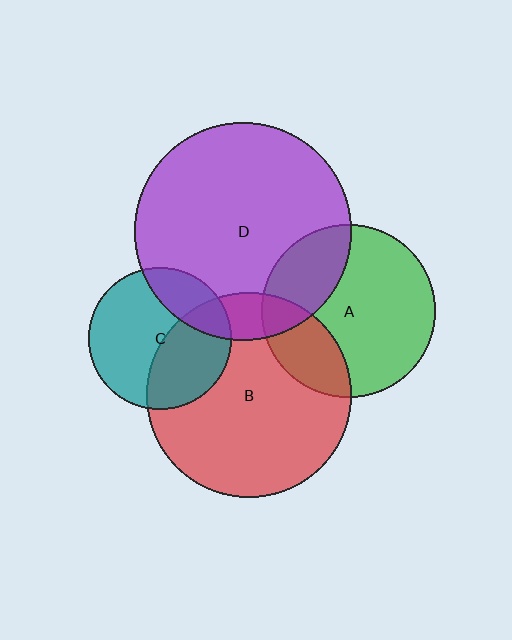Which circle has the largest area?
Circle D (purple).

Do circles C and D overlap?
Yes.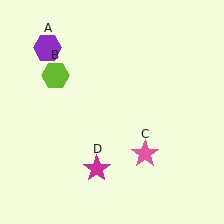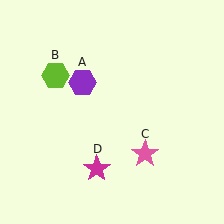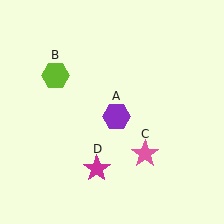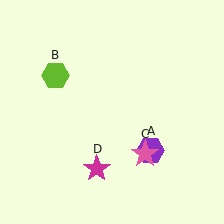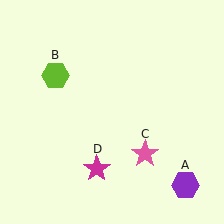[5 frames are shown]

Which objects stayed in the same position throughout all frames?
Lime hexagon (object B) and pink star (object C) and magenta star (object D) remained stationary.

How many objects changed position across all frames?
1 object changed position: purple hexagon (object A).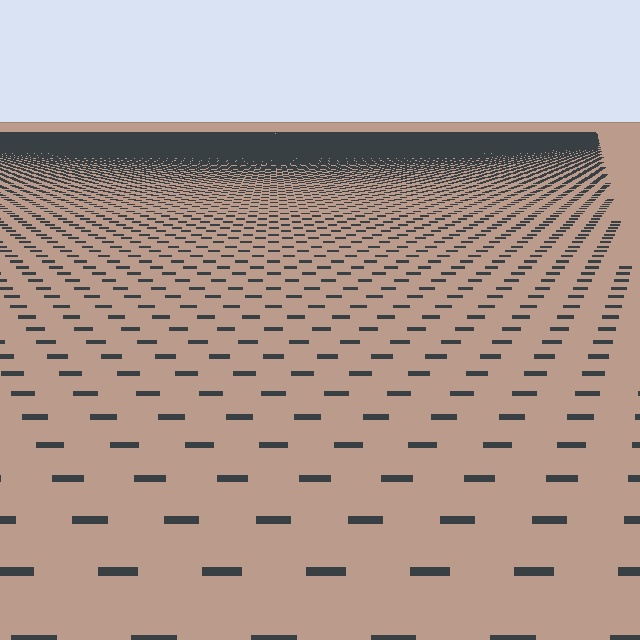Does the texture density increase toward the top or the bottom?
Density increases toward the top.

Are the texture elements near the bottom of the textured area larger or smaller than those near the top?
Larger. Near the bottom, elements are closer to the viewer and appear at a bigger on-screen size.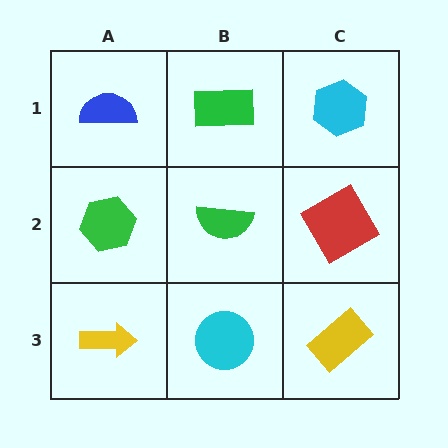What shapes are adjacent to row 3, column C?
A red square (row 2, column C), a cyan circle (row 3, column B).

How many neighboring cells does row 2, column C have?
3.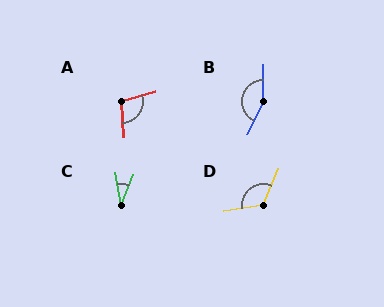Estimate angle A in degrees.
Approximately 102 degrees.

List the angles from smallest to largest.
C (31°), A (102°), D (123°), B (153°).